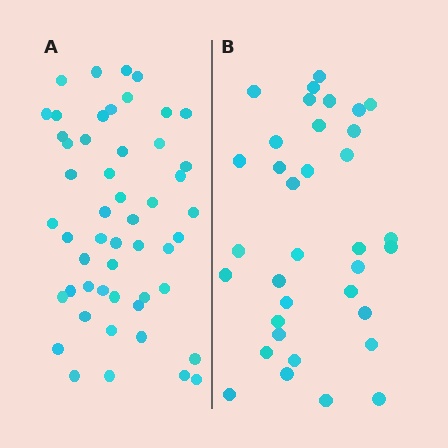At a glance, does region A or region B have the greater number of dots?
Region A (the left region) has more dots.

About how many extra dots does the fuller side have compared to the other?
Region A has approximately 15 more dots than region B.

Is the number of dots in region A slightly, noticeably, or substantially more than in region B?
Region A has substantially more. The ratio is roughly 1.5 to 1.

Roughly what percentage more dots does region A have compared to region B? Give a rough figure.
About 45% more.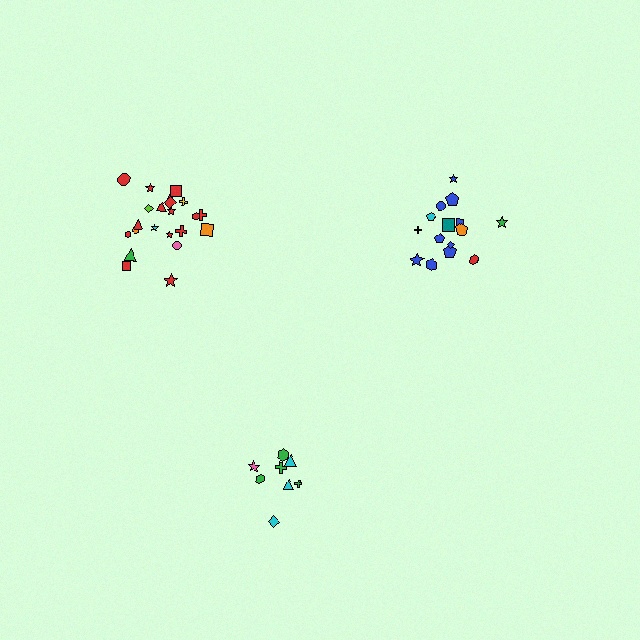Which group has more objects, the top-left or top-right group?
The top-left group.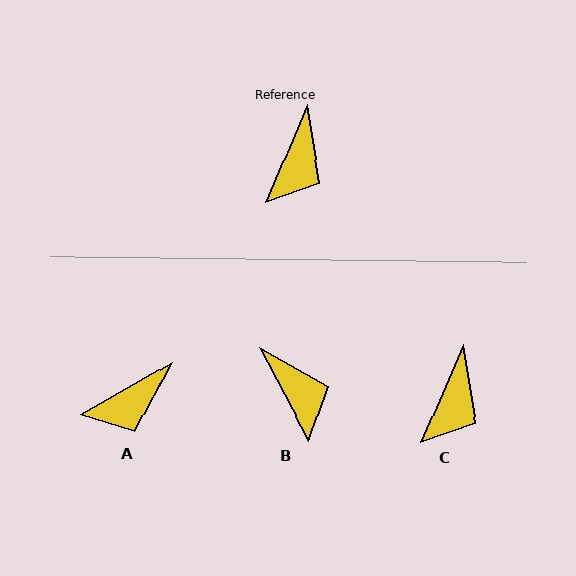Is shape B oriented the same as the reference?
No, it is off by about 51 degrees.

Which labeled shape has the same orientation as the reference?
C.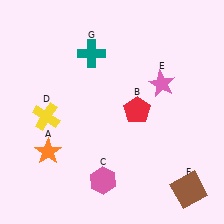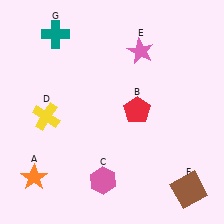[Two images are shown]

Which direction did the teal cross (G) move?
The teal cross (G) moved left.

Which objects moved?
The objects that moved are: the orange star (A), the pink star (E), the teal cross (G).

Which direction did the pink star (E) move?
The pink star (E) moved up.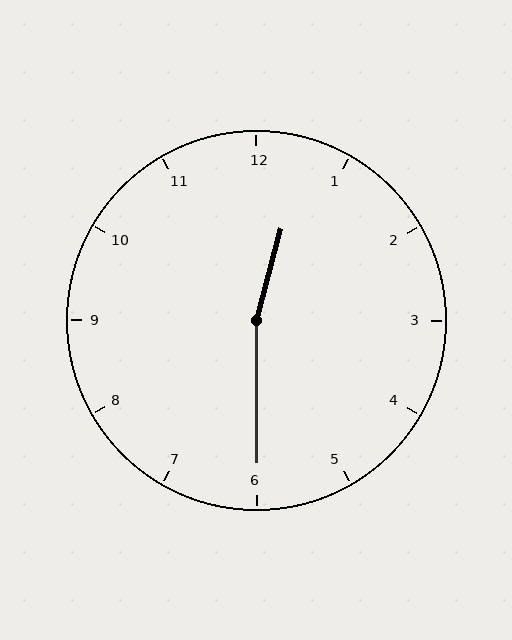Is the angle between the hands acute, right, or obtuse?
It is obtuse.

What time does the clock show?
12:30.